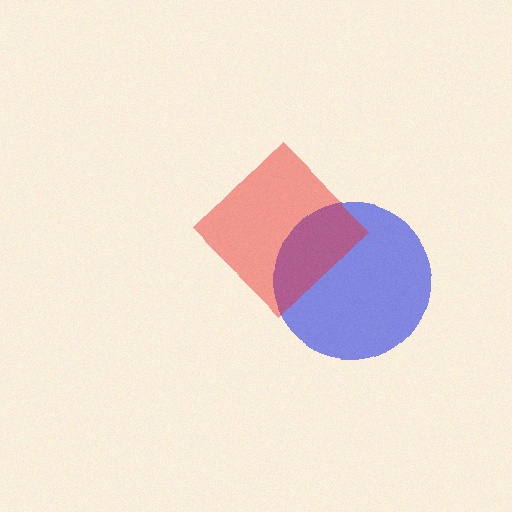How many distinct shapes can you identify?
There are 2 distinct shapes: a blue circle, a red diamond.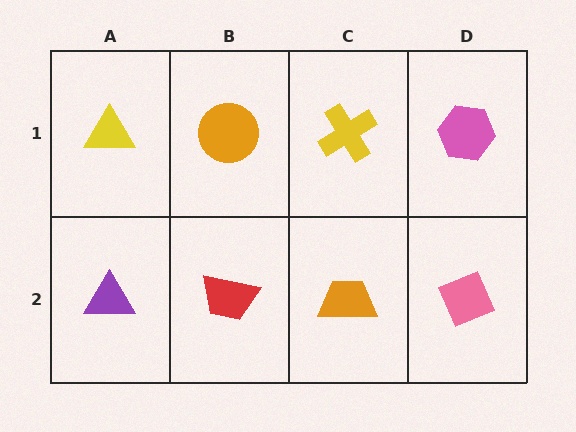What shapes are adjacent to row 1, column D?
A pink diamond (row 2, column D), a yellow cross (row 1, column C).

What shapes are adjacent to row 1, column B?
A red trapezoid (row 2, column B), a yellow triangle (row 1, column A), a yellow cross (row 1, column C).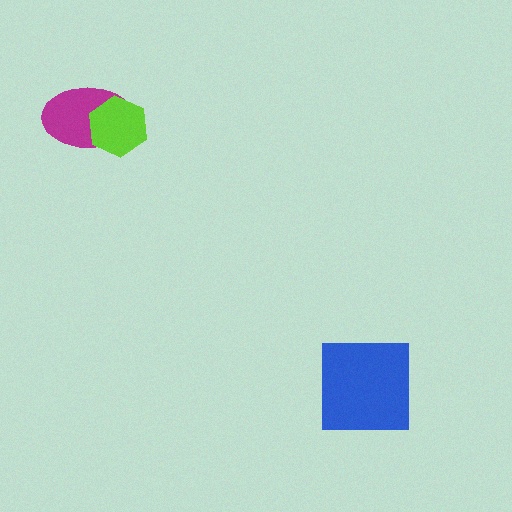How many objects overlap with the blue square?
0 objects overlap with the blue square.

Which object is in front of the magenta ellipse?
The lime hexagon is in front of the magenta ellipse.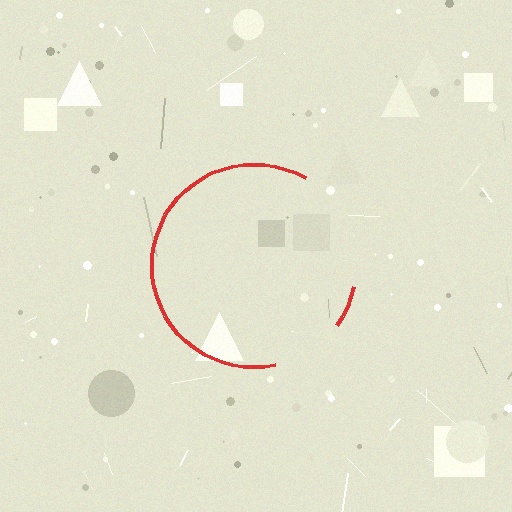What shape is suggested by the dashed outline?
The dashed outline suggests a circle.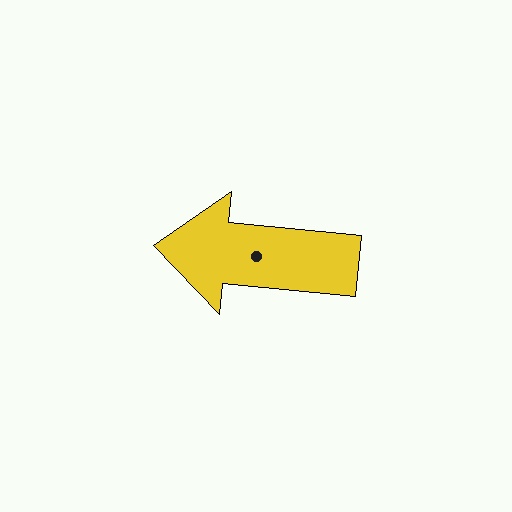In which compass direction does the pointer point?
West.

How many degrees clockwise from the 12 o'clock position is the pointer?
Approximately 276 degrees.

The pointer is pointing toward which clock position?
Roughly 9 o'clock.